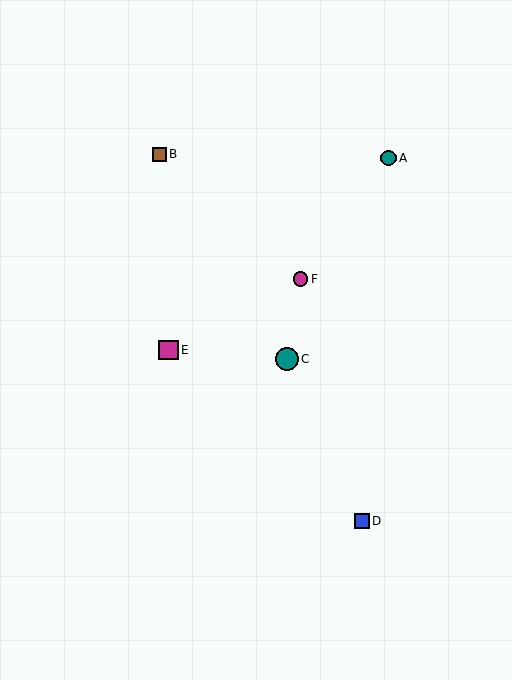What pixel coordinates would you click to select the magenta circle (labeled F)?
Click at (301, 279) to select the magenta circle F.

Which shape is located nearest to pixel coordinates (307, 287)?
The magenta circle (labeled F) at (301, 279) is nearest to that location.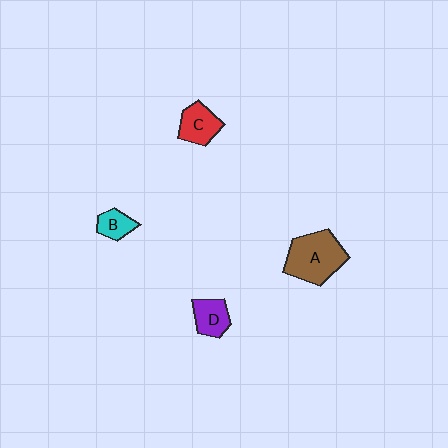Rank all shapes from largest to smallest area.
From largest to smallest: A (brown), C (red), D (purple), B (cyan).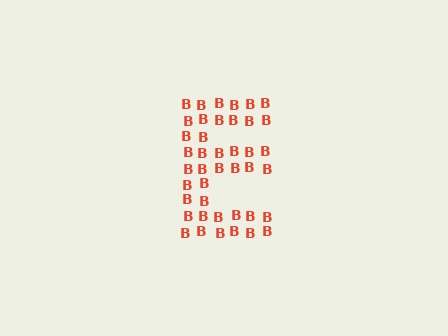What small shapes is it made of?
It is made of small letter B's.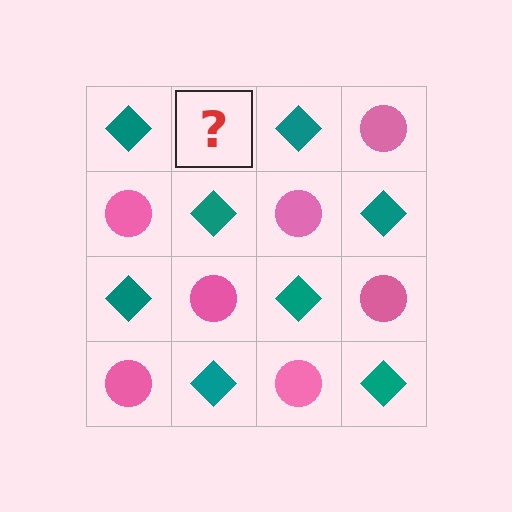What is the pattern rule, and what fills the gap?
The rule is that it alternates teal diamond and pink circle in a checkerboard pattern. The gap should be filled with a pink circle.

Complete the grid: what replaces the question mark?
The question mark should be replaced with a pink circle.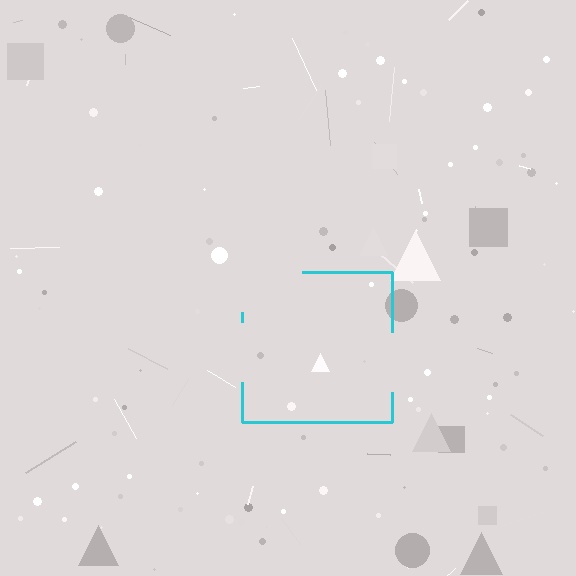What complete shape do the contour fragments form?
The contour fragments form a square.